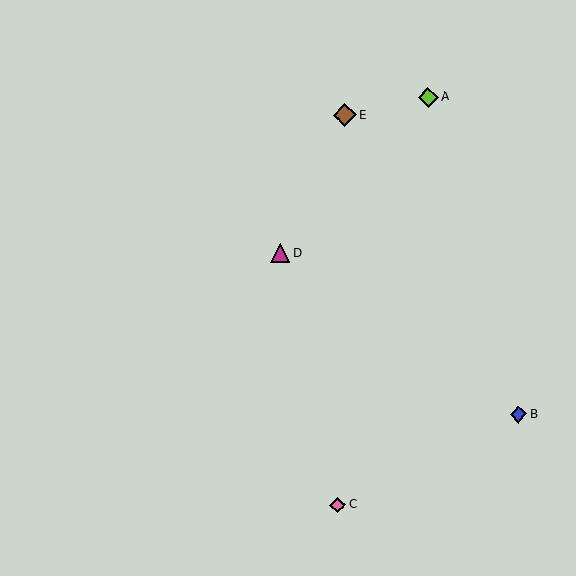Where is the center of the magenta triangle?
The center of the magenta triangle is at (280, 253).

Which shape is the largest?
The brown diamond (labeled E) is the largest.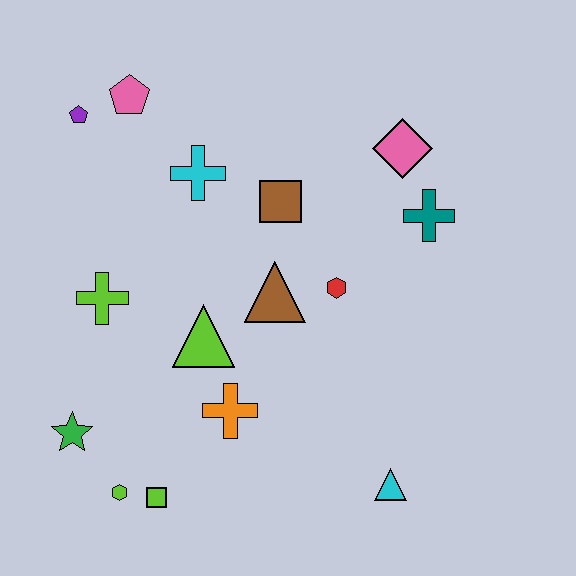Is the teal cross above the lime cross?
Yes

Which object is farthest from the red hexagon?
The purple pentagon is farthest from the red hexagon.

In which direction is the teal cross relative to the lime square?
The teal cross is above the lime square.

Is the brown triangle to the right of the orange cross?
Yes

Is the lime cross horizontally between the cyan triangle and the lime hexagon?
No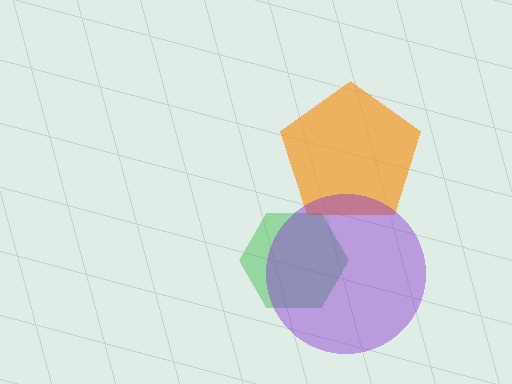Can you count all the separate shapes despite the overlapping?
Yes, there are 3 separate shapes.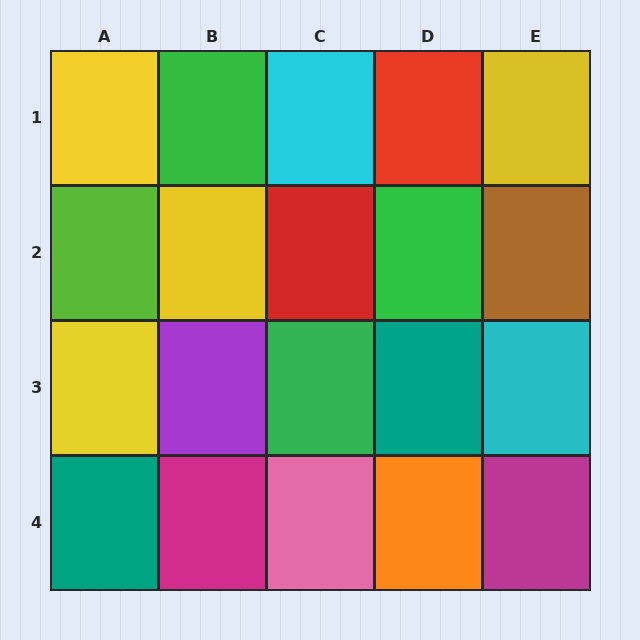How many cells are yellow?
4 cells are yellow.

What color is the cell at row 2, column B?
Yellow.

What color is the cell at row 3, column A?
Yellow.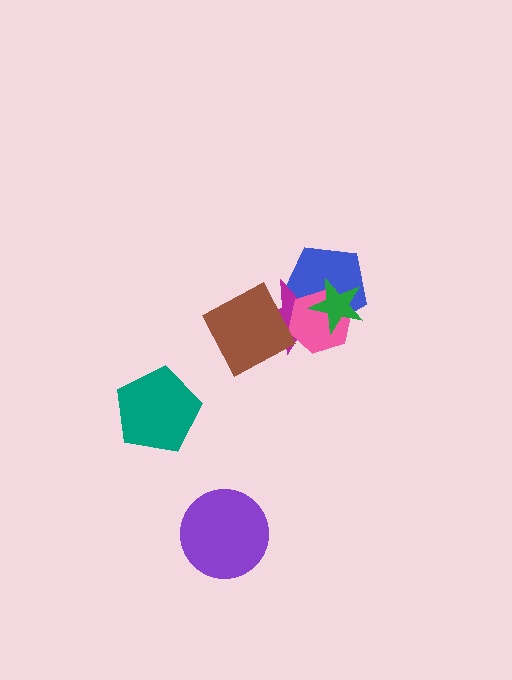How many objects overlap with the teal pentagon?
0 objects overlap with the teal pentagon.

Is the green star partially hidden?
No, no other shape covers it.